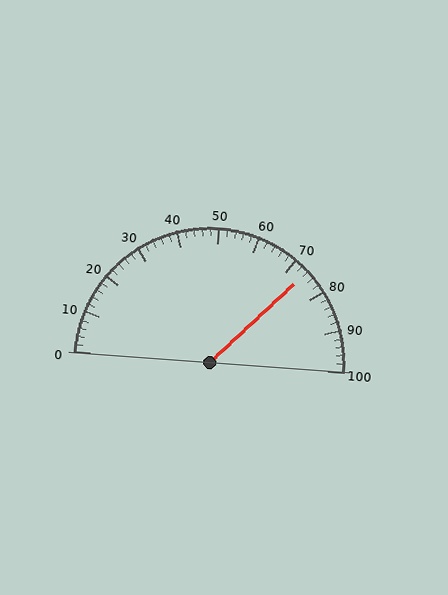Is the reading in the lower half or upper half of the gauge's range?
The reading is in the upper half of the range (0 to 100).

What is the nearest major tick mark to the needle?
The nearest major tick mark is 70.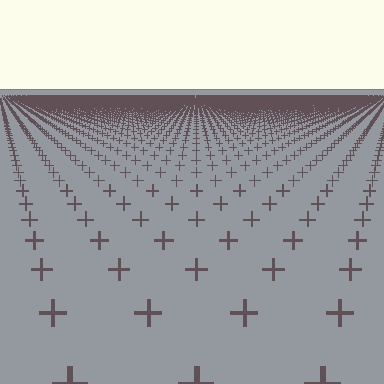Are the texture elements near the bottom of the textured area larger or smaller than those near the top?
Larger. Near the bottom, elements are closer to the viewer and appear at a bigger on-screen size.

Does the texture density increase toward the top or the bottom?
Density increases toward the top.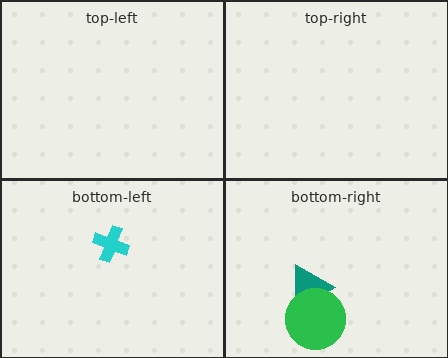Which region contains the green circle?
The bottom-right region.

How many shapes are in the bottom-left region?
1.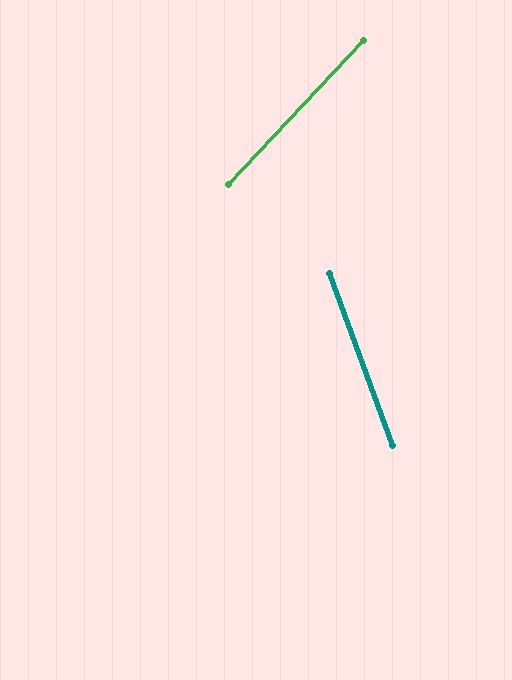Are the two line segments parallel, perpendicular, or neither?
Neither parallel nor perpendicular — they differ by about 63°.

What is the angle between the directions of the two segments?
Approximately 63 degrees.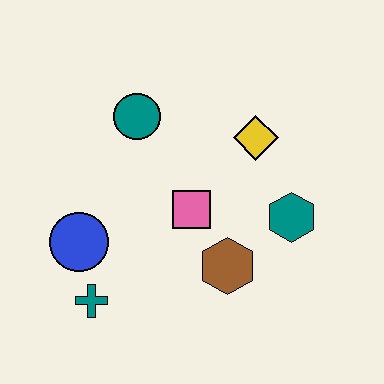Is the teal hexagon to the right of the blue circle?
Yes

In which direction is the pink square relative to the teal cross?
The pink square is to the right of the teal cross.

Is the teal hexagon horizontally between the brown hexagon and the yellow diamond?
No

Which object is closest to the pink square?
The brown hexagon is closest to the pink square.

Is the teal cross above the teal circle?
No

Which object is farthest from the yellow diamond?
The teal cross is farthest from the yellow diamond.